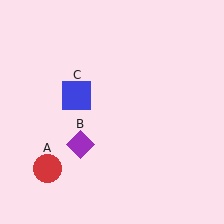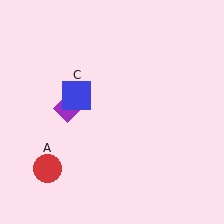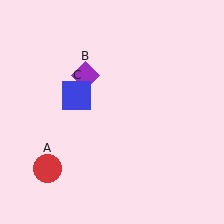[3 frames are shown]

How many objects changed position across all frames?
1 object changed position: purple diamond (object B).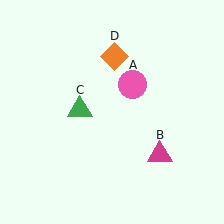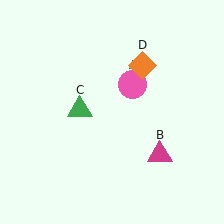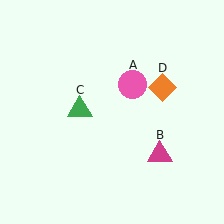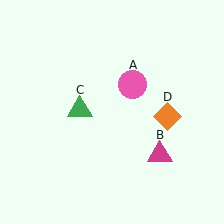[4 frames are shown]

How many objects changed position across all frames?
1 object changed position: orange diamond (object D).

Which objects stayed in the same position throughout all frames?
Pink circle (object A) and magenta triangle (object B) and green triangle (object C) remained stationary.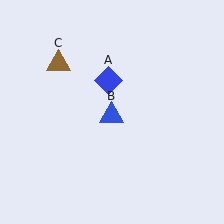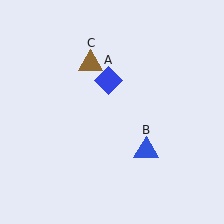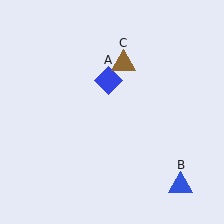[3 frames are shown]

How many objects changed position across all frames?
2 objects changed position: blue triangle (object B), brown triangle (object C).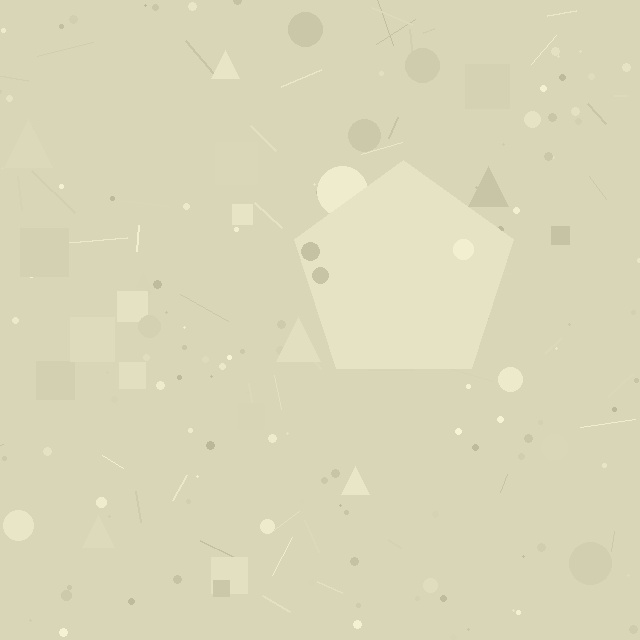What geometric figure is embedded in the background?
A pentagon is embedded in the background.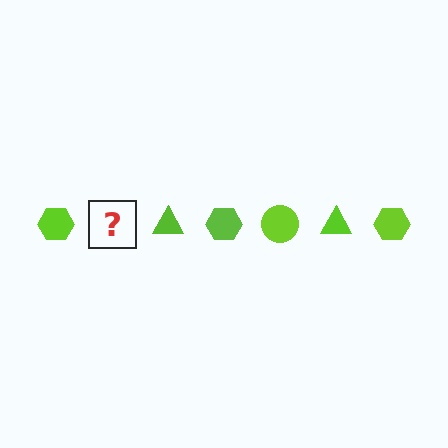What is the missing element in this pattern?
The missing element is a lime circle.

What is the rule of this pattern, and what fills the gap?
The rule is that the pattern cycles through hexagon, circle, triangle shapes in lime. The gap should be filled with a lime circle.